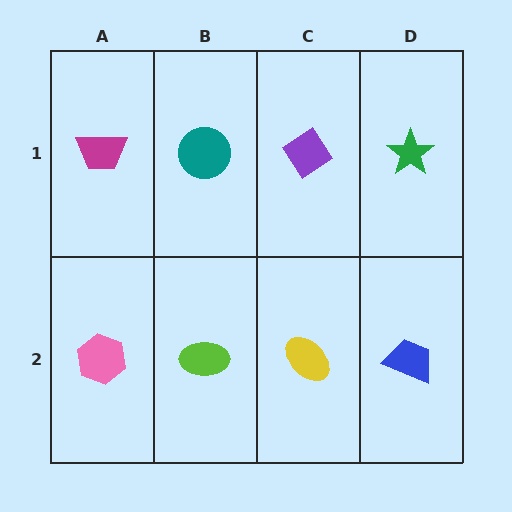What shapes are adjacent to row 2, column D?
A green star (row 1, column D), a yellow ellipse (row 2, column C).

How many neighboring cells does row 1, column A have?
2.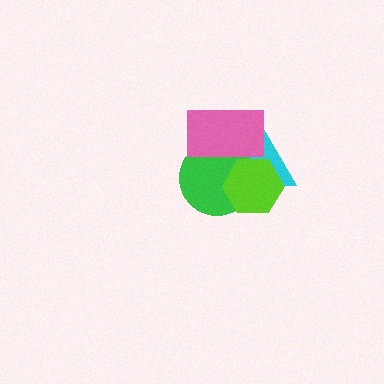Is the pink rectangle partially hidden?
No, no other shape covers it.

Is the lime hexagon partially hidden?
Yes, it is partially covered by another shape.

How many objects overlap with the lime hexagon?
3 objects overlap with the lime hexagon.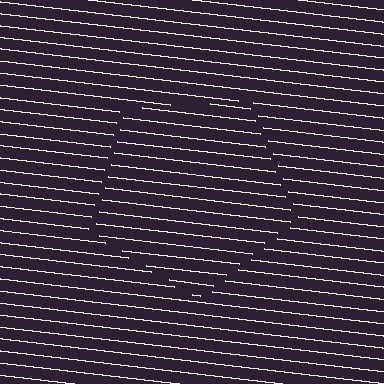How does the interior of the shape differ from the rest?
The interior of the shape contains the same grating, shifted by half a period — the contour is defined by the phase discontinuity where line-ends from the inner and outer gratings abut.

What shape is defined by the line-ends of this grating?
An illusory pentagon. The interior of the shape contains the same grating, shifted by half a period — the contour is defined by the phase discontinuity where line-ends from the inner and outer gratings abut.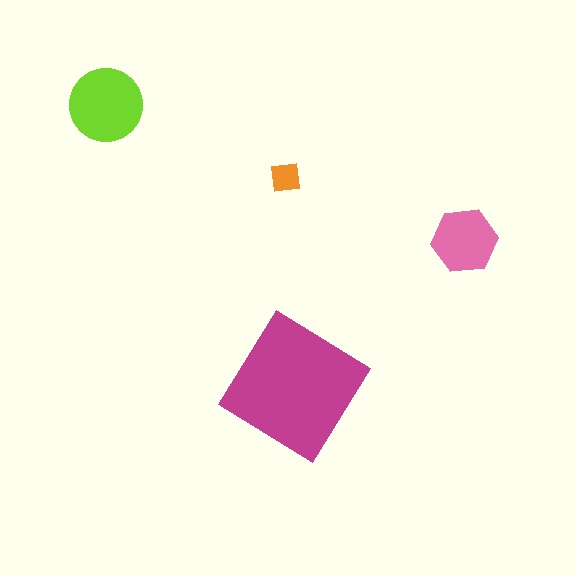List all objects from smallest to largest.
The orange square, the pink hexagon, the lime circle, the magenta diamond.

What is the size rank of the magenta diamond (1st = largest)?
1st.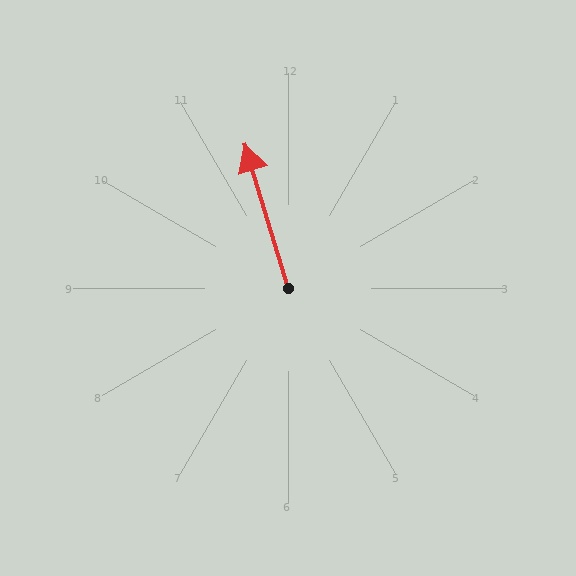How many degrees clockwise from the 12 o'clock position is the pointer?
Approximately 343 degrees.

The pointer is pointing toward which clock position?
Roughly 11 o'clock.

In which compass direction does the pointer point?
North.